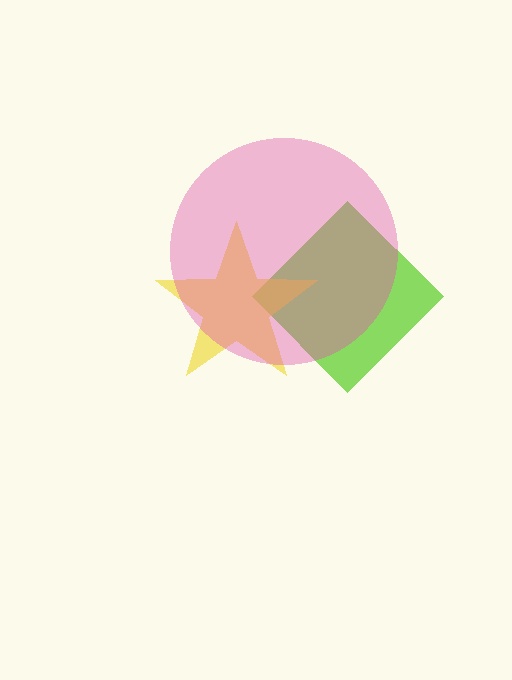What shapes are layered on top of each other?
The layered shapes are: a lime diamond, a yellow star, a pink circle.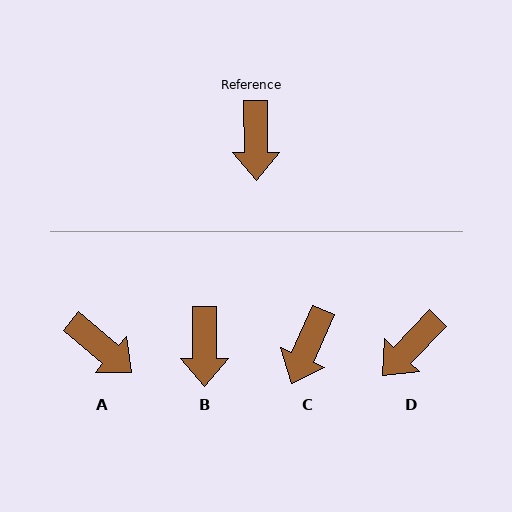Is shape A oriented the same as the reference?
No, it is off by about 50 degrees.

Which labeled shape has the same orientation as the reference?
B.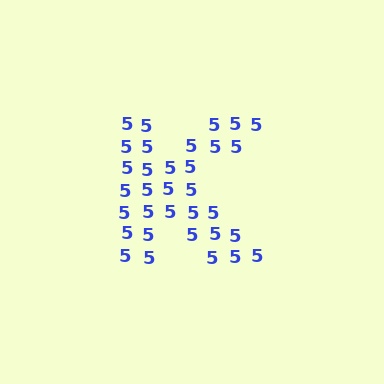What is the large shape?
The large shape is the letter K.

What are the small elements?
The small elements are digit 5's.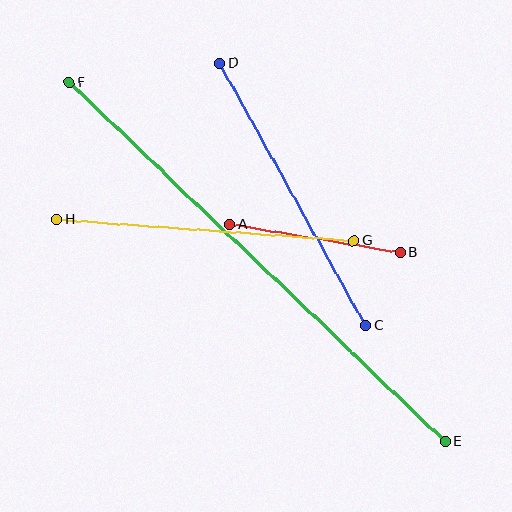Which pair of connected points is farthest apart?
Points E and F are farthest apart.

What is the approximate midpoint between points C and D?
The midpoint is at approximately (293, 194) pixels.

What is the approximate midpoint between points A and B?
The midpoint is at approximately (315, 239) pixels.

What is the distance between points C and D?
The distance is approximately 300 pixels.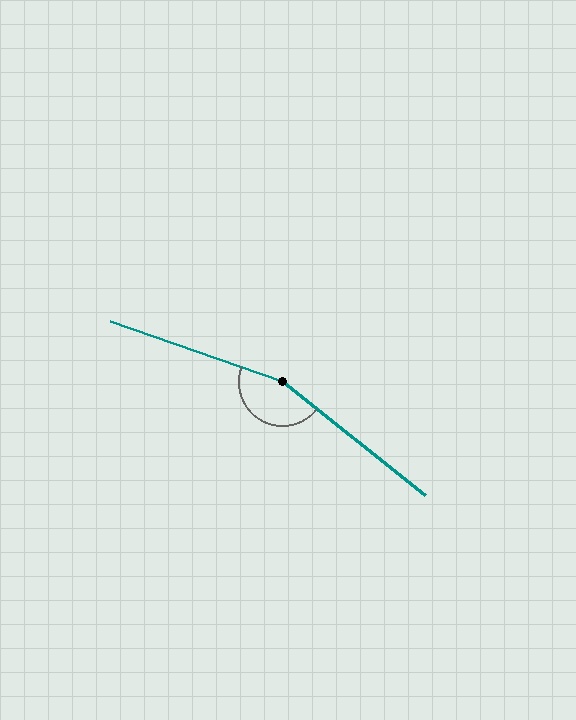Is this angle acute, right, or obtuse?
It is obtuse.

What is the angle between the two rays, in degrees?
Approximately 161 degrees.